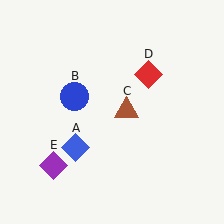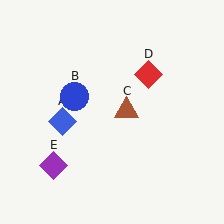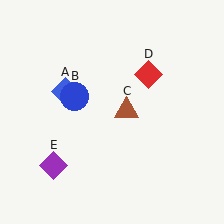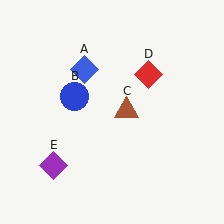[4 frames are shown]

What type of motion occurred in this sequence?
The blue diamond (object A) rotated clockwise around the center of the scene.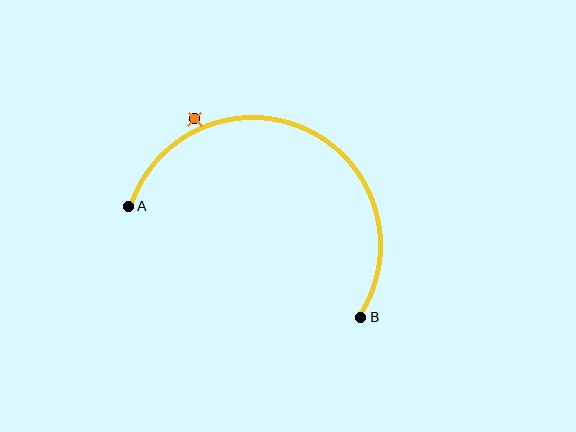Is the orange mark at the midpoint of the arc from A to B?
No — the orange mark does not lie on the arc at all. It sits slightly outside the curve.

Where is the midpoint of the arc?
The arc midpoint is the point on the curve farthest from the straight line joining A and B. It sits above that line.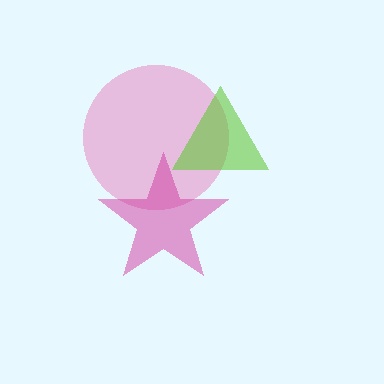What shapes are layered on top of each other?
The layered shapes are: a pink circle, a lime triangle, a magenta star.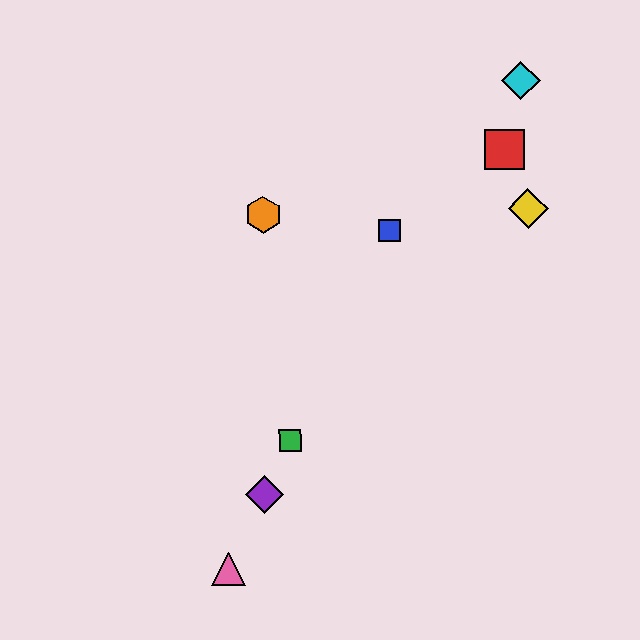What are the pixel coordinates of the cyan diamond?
The cyan diamond is at (521, 80).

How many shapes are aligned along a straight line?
4 shapes (the blue square, the green square, the purple diamond, the pink triangle) are aligned along a straight line.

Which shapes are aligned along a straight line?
The blue square, the green square, the purple diamond, the pink triangle are aligned along a straight line.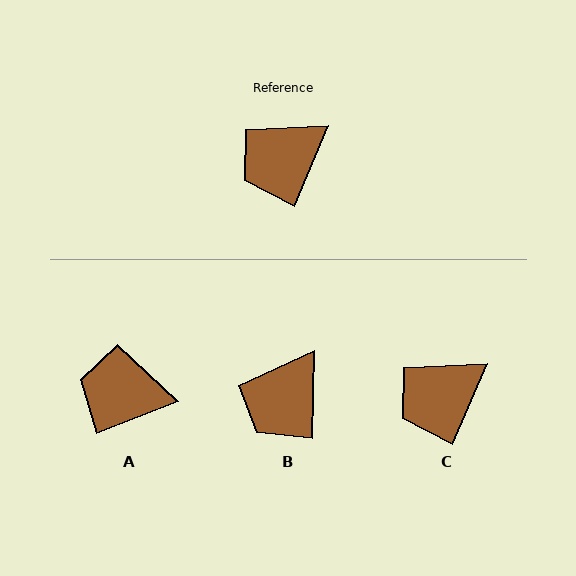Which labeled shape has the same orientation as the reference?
C.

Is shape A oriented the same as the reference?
No, it is off by about 46 degrees.